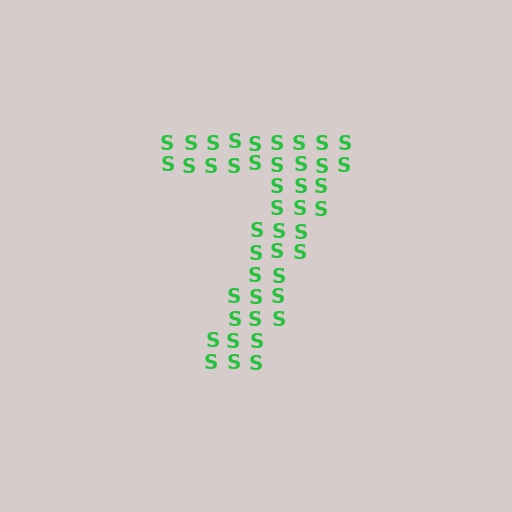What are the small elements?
The small elements are letter S's.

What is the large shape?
The large shape is the digit 7.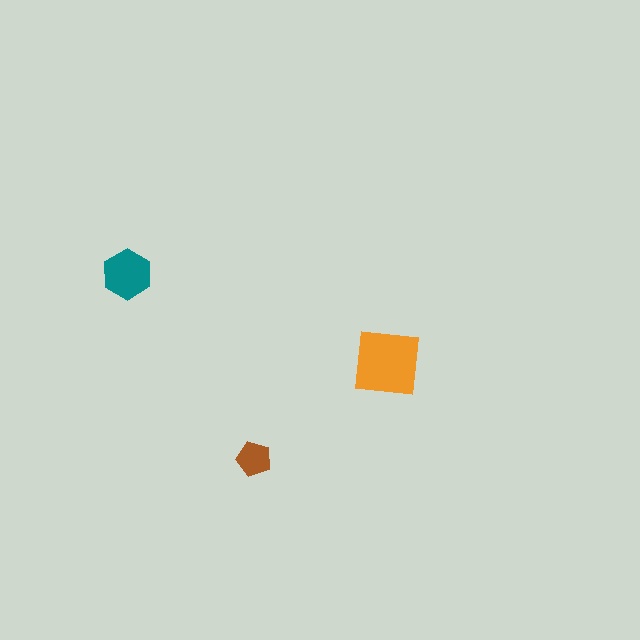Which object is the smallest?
The brown pentagon.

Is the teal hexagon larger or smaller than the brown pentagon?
Larger.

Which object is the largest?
The orange square.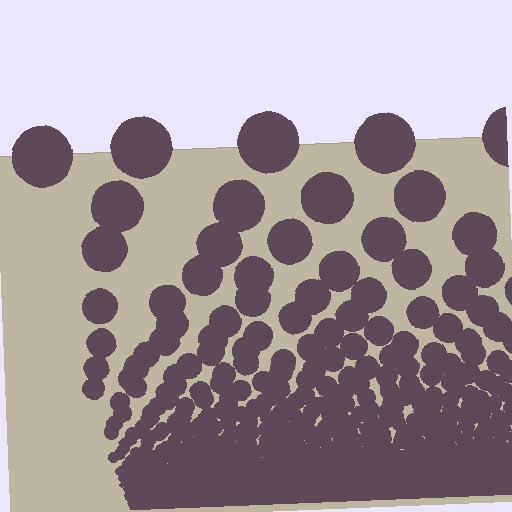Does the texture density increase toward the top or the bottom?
Density increases toward the bottom.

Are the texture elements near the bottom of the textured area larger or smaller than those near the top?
Smaller. The gradient is inverted — elements near the bottom are smaller and denser.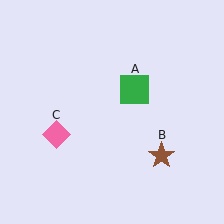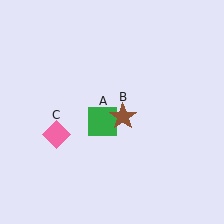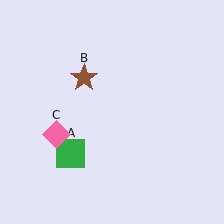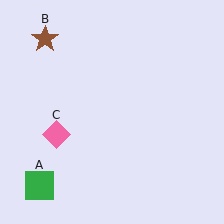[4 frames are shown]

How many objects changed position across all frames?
2 objects changed position: green square (object A), brown star (object B).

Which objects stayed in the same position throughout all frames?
Pink diamond (object C) remained stationary.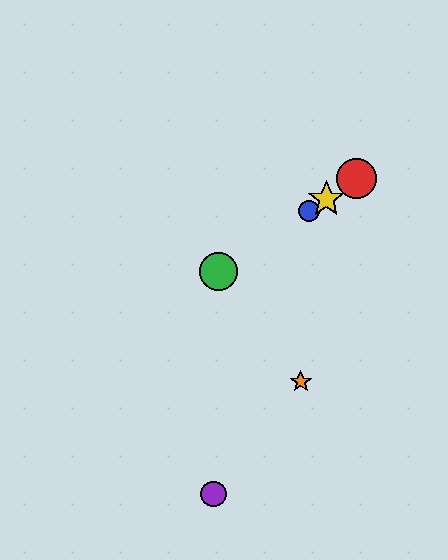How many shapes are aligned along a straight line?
4 shapes (the red circle, the blue circle, the green circle, the yellow star) are aligned along a straight line.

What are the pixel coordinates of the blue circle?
The blue circle is at (309, 211).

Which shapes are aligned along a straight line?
The red circle, the blue circle, the green circle, the yellow star are aligned along a straight line.